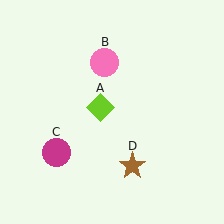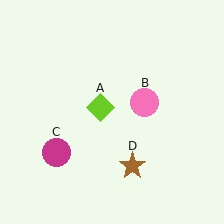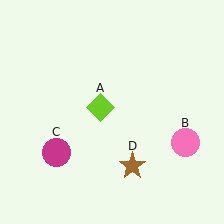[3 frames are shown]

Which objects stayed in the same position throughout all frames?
Lime diamond (object A) and magenta circle (object C) and brown star (object D) remained stationary.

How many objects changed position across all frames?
1 object changed position: pink circle (object B).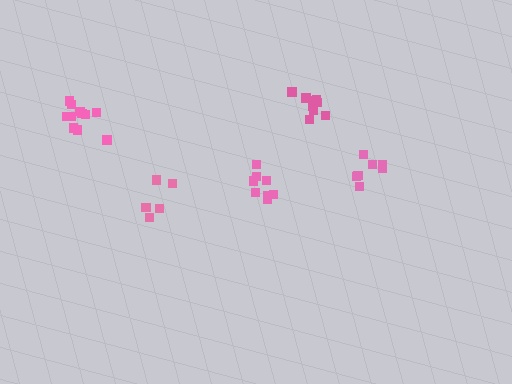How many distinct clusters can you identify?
There are 5 distinct clusters.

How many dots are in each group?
Group 1: 5 dots, Group 2: 8 dots, Group 3: 9 dots, Group 4: 7 dots, Group 5: 11 dots (40 total).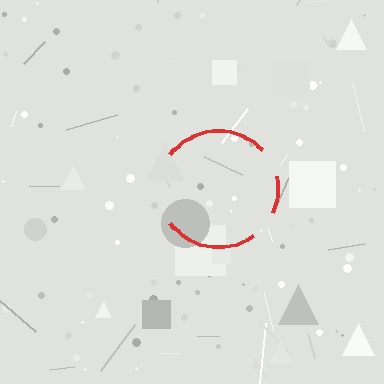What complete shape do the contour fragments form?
The contour fragments form a circle.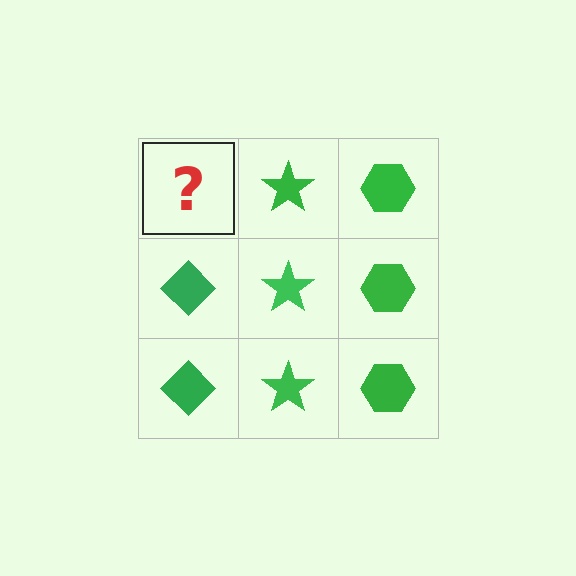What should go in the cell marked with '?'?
The missing cell should contain a green diamond.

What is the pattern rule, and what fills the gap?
The rule is that each column has a consistent shape. The gap should be filled with a green diamond.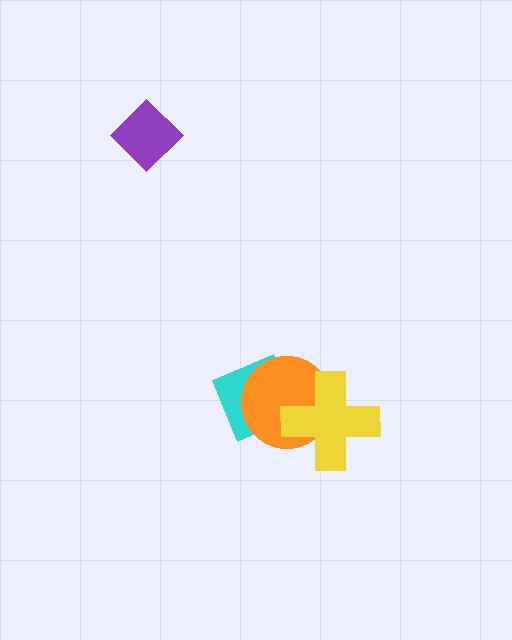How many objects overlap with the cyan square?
1 object overlaps with the cyan square.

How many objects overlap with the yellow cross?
1 object overlaps with the yellow cross.